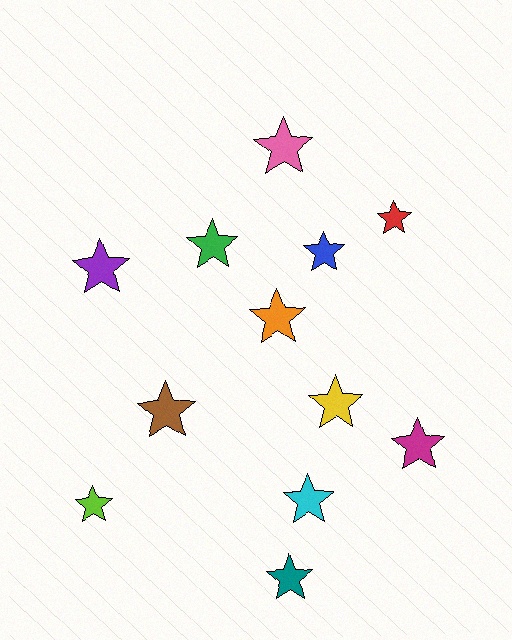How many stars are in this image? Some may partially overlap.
There are 12 stars.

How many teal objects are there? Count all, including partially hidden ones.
There is 1 teal object.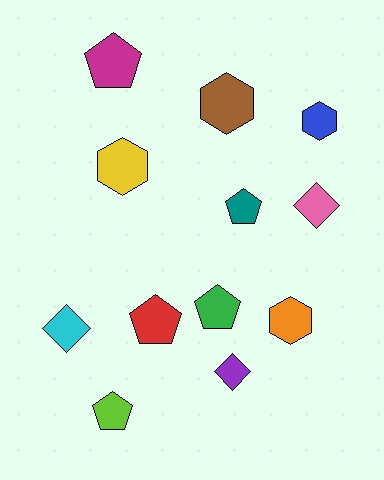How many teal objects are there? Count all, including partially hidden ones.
There is 1 teal object.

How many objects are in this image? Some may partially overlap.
There are 12 objects.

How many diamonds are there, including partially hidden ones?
There are 3 diamonds.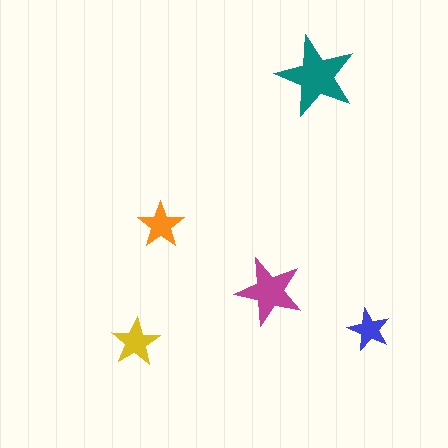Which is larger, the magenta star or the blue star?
The magenta one.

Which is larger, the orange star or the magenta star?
The magenta one.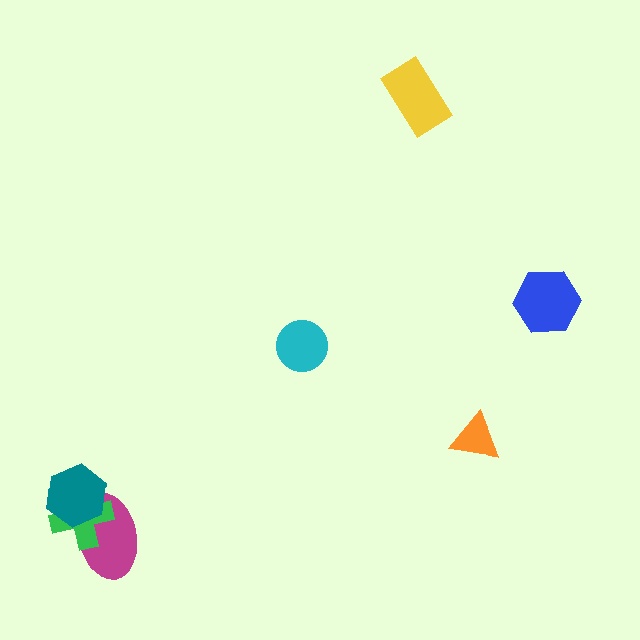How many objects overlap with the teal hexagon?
2 objects overlap with the teal hexagon.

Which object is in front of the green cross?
The teal hexagon is in front of the green cross.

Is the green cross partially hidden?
Yes, it is partially covered by another shape.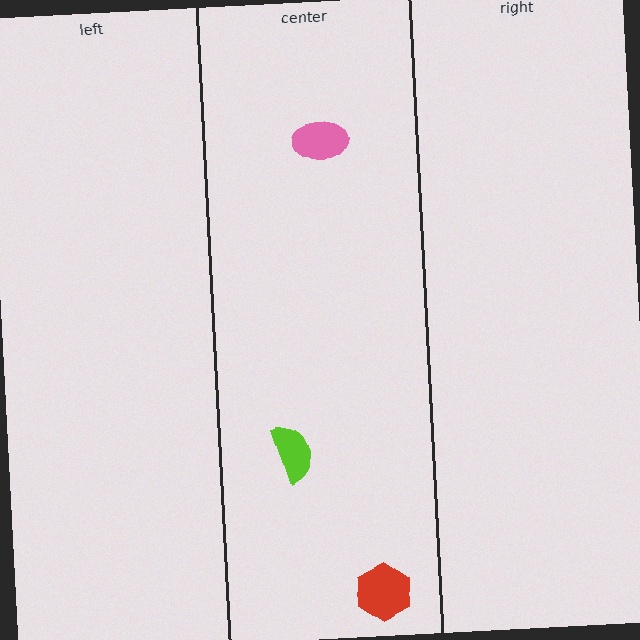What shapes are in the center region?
The pink ellipse, the lime semicircle, the red hexagon.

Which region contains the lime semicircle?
The center region.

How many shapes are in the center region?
3.